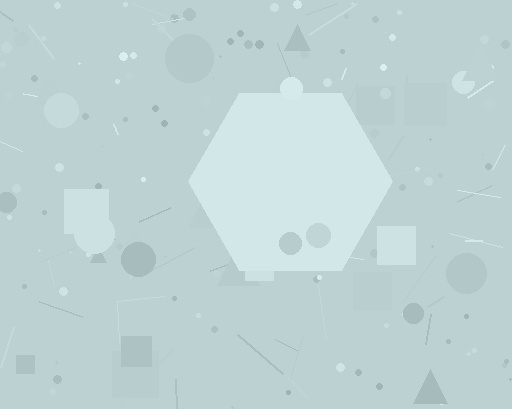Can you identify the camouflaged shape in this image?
The camouflaged shape is a hexagon.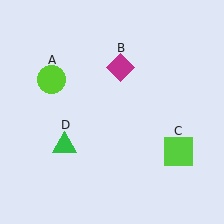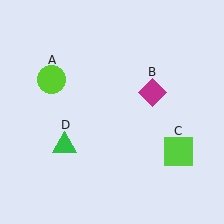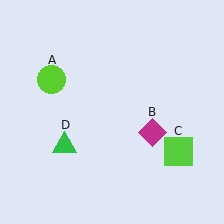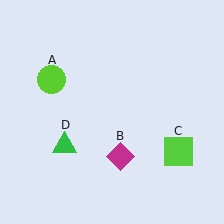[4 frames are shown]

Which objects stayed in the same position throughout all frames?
Lime circle (object A) and lime square (object C) and green triangle (object D) remained stationary.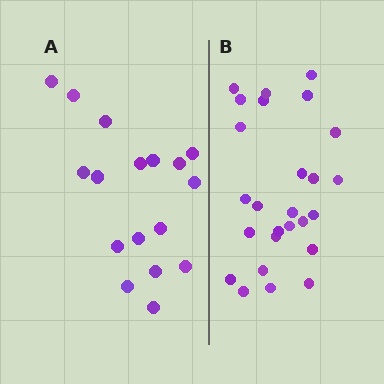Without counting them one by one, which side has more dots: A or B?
Region B (the right region) has more dots.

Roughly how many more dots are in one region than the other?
Region B has roughly 8 or so more dots than region A.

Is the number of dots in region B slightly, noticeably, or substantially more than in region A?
Region B has substantially more. The ratio is roughly 1.5 to 1.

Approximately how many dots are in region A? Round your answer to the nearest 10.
About 20 dots. (The exact count is 17, which rounds to 20.)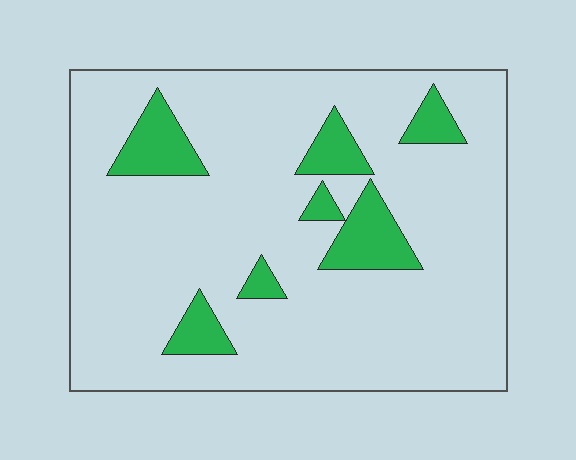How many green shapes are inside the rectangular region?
7.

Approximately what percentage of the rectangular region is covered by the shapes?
Approximately 15%.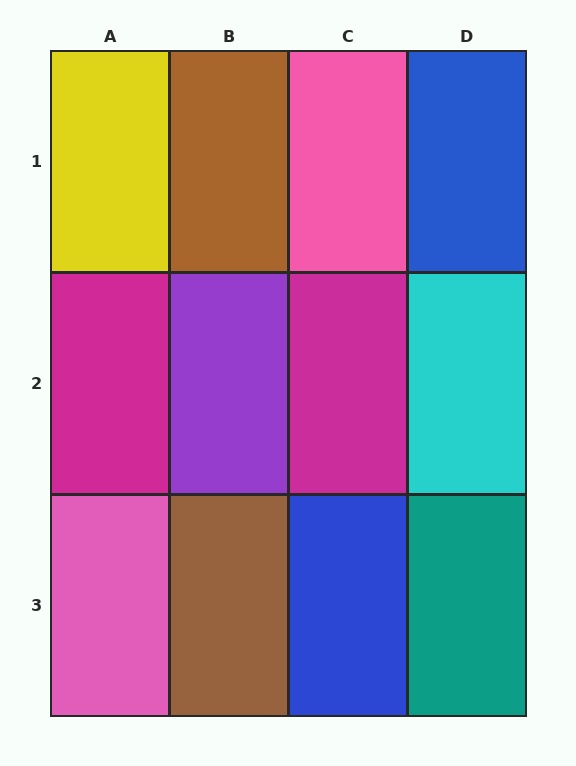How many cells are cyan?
1 cell is cyan.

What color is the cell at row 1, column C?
Pink.